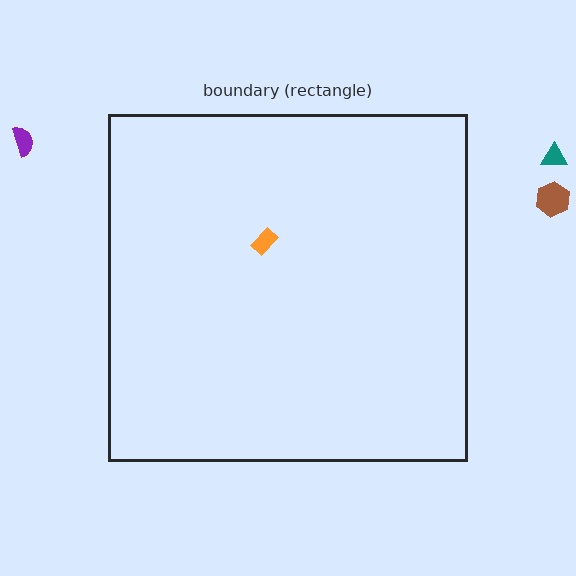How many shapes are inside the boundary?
1 inside, 3 outside.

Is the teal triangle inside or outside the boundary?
Outside.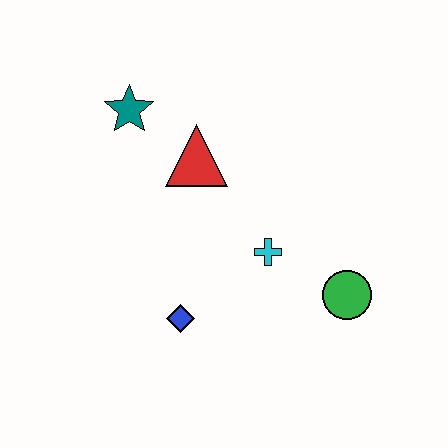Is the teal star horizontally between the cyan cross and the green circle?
No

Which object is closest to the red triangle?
The teal star is closest to the red triangle.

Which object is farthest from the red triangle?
The green circle is farthest from the red triangle.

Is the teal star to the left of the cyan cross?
Yes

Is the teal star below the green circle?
No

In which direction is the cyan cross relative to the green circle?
The cyan cross is to the left of the green circle.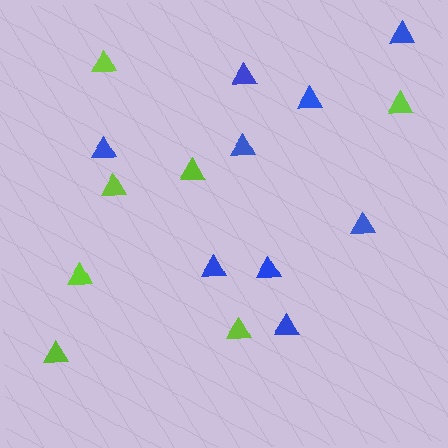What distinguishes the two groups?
There are 2 groups: one group of lime triangles (7) and one group of blue triangles (9).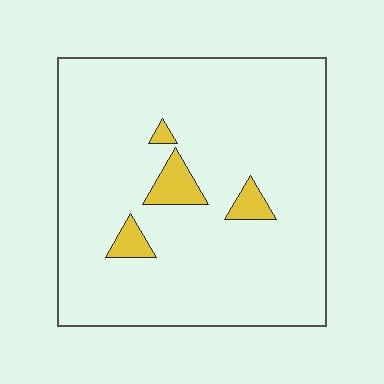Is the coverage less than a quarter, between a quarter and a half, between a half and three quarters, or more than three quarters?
Less than a quarter.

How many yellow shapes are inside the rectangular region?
4.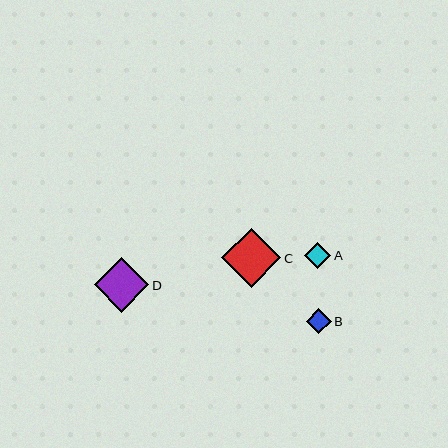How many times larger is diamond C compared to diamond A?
Diamond C is approximately 2.2 times the size of diamond A.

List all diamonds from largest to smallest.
From largest to smallest: C, D, A, B.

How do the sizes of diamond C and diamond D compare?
Diamond C and diamond D are approximately the same size.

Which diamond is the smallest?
Diamond B is the smallest with a size of approximately 25 pixels.